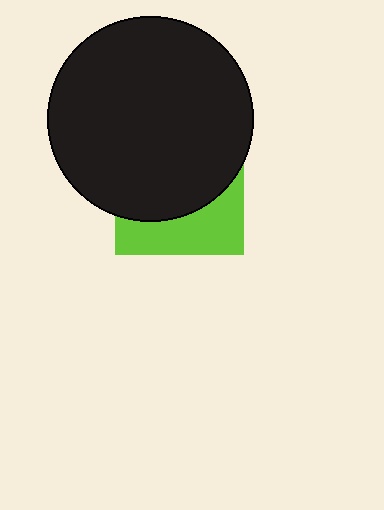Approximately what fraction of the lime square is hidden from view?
Roughly 65% of the lime square is hidden behind the black circle.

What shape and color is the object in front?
The object in front is a black circle.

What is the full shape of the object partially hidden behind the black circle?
The partially hidden object is a lime square.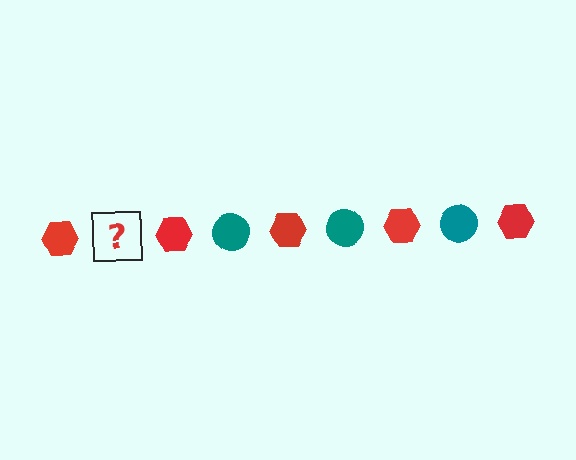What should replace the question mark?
The question mark should be replaced with a teal circle.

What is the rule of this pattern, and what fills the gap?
The rule is that the pattern alternates between red hexagon and teal circle. The gap should be filled with a teal circle.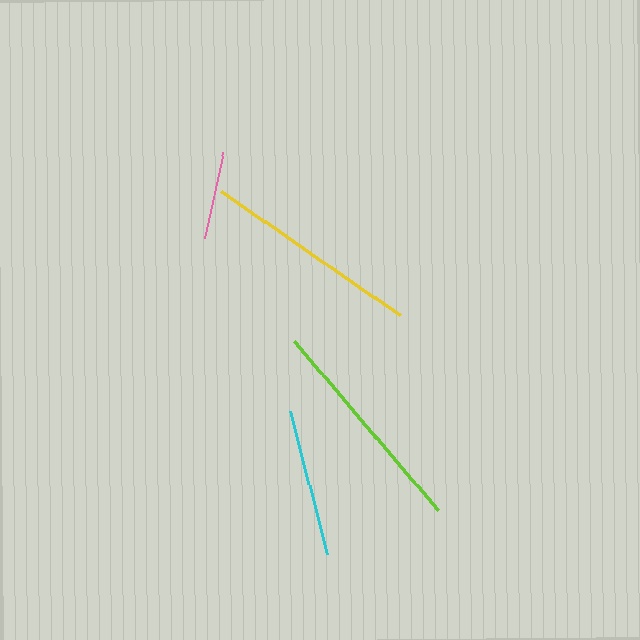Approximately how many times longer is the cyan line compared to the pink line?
The cyan line is approximately 1.7 times the length of the pink line.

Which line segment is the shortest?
The pink line is the shortest at approximately 88 pixels.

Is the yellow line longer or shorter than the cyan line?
The yellow line is longer than the cyan line.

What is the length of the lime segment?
The lime segment is approximately 221 pixels long.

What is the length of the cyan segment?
The cyan segment is approximately 147 pixels long.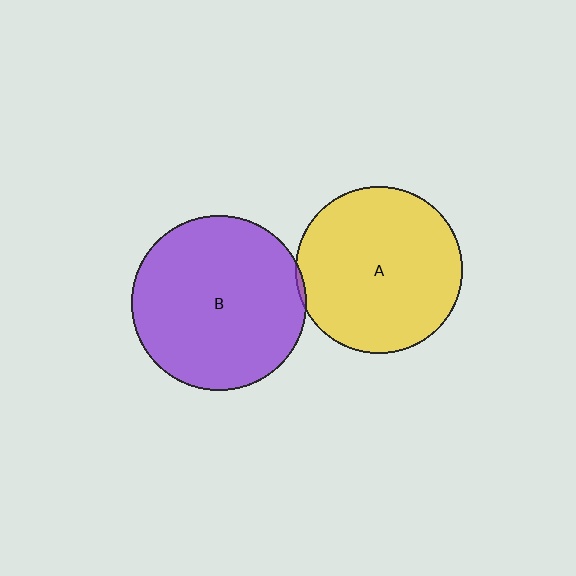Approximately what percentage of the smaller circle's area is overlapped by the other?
Approximately 5%.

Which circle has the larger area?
Circle B (purple).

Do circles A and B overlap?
Yes.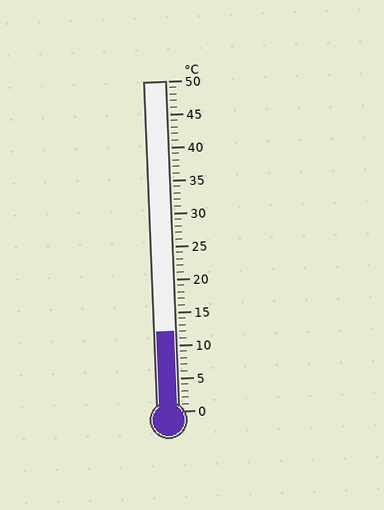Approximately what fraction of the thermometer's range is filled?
The thermometer is filled to approximately 25% of its range.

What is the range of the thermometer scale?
The thermometer scale ranges from 0°C to 50°C.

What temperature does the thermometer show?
The thermometer shows approximately 12°C.